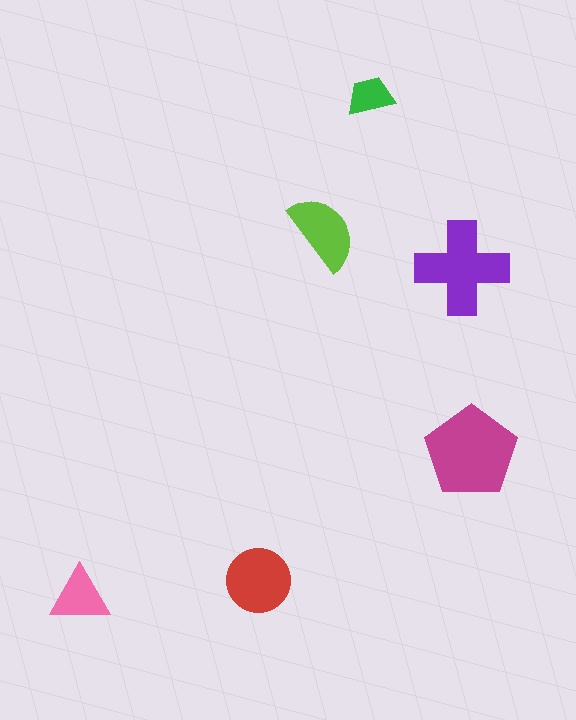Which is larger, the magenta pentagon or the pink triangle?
The magenta pentagon.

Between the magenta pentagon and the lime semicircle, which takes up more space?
The magenta pentagon.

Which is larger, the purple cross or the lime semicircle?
The purple cross.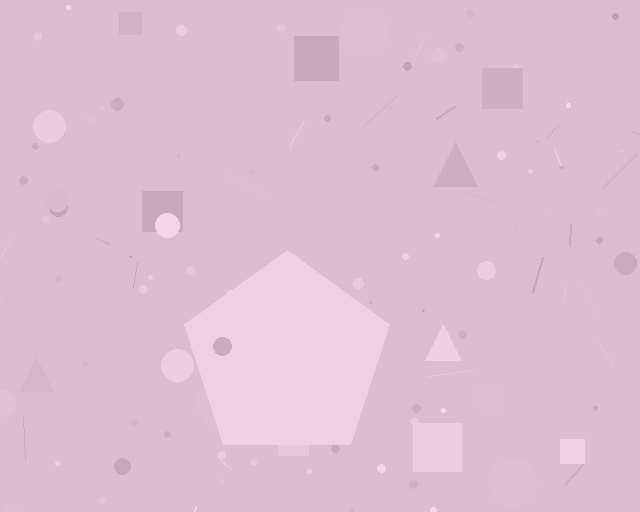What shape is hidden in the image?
A pentagon is hidden in the image.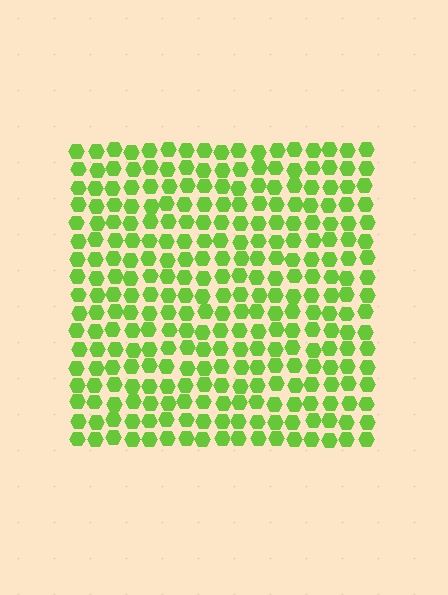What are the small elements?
The small elements are hexagons.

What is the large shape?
The large shape is a square.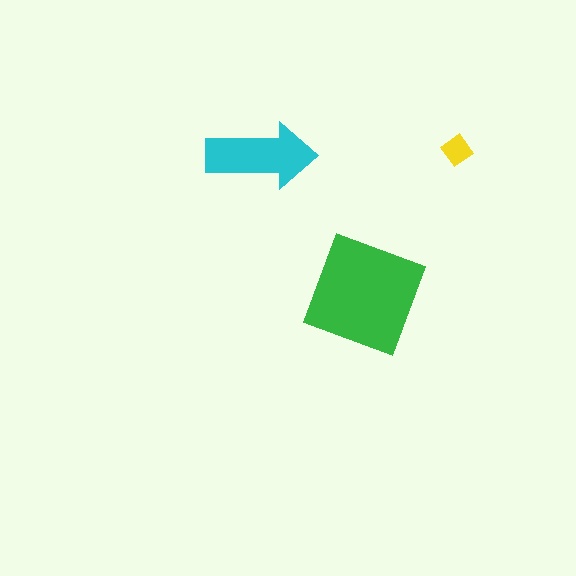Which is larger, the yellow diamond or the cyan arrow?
The cyan arrow.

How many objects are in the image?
There are 3 objects in the image.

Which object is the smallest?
The yellow diamond.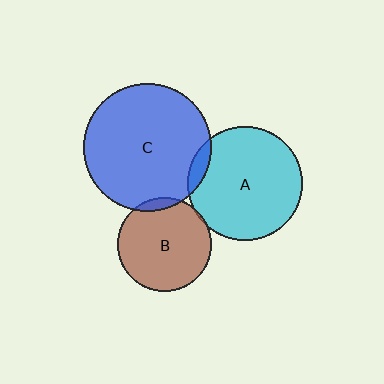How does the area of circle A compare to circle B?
Approximately 1.5 times.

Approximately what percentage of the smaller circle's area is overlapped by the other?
Approximately 5%.